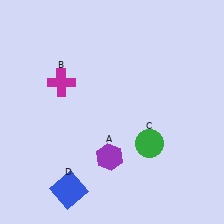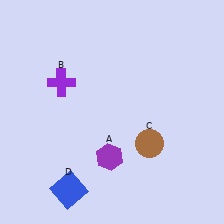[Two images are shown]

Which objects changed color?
B changed from magenta to purple. C changed from green to brown.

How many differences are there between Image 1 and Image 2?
There are 2 differences between the two images.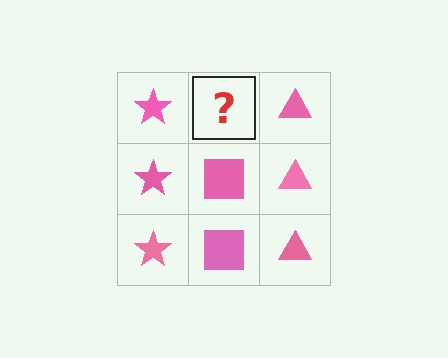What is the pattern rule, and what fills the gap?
The rule is that each column has a consistent shape. The gap should be filled with a pink square.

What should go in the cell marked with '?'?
The missing cell should contain a pink square.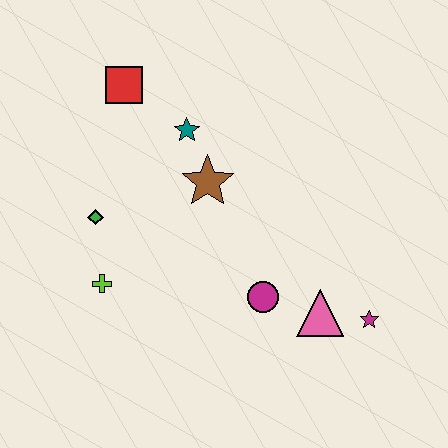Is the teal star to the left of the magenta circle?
Yes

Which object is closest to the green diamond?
The lime cross is closest to the green diamond.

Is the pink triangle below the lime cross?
Yes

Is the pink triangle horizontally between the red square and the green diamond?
No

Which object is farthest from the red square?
The magenta star is farthest from the red square.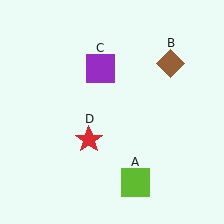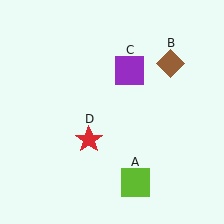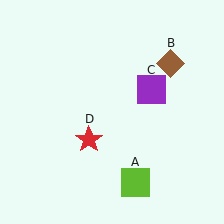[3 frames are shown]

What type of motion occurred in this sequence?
The purple square (object C) rotated clockwise around the center of the scene.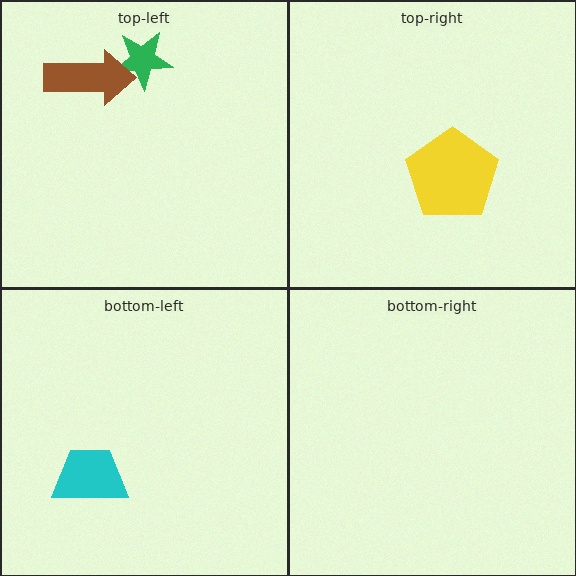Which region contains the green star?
The top-left region.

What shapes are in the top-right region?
The yellow pentagon.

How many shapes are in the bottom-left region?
1.